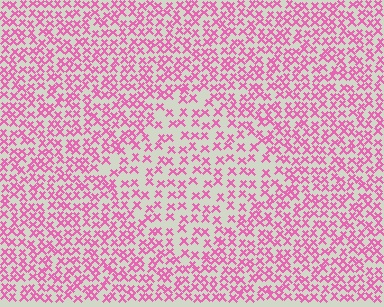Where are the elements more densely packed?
The elements are more densely packed outside the diamond boundary.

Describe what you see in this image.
The image contains small pink elements arranged at two different densities. A diamond-shaped region is visible where the elements are less densely packed than the surrounding area.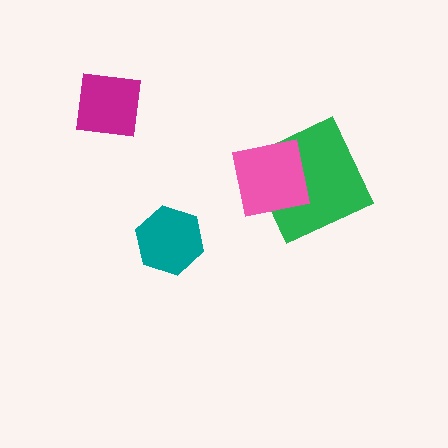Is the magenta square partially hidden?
No, no other shape covers it.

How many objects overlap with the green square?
1 object overlaps with the green square.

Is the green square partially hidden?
Yes, it is partially covered by another shape.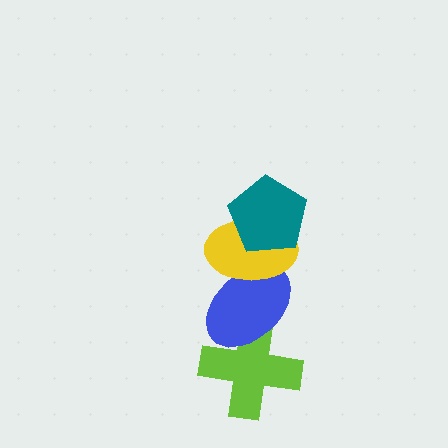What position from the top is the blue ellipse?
The blue ellipse is 3rd from the top.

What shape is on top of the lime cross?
The blue ellipse is on top of the lime cross.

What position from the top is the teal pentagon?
The teal pentagon is 1st from the top.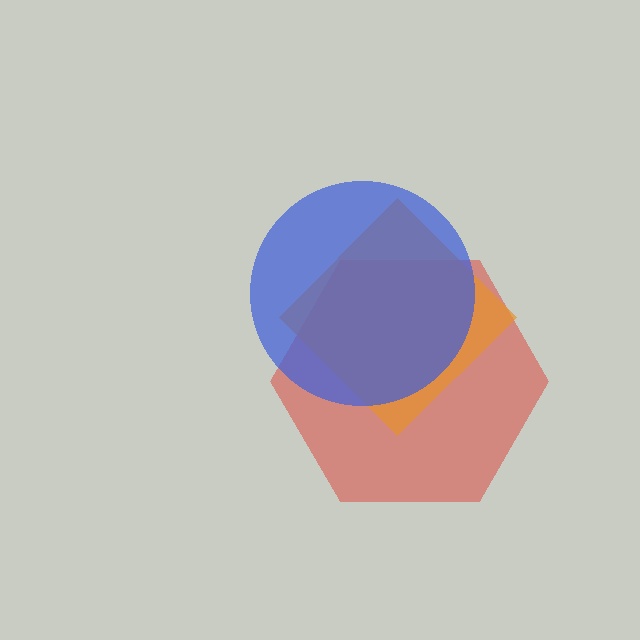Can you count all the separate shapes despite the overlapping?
Yes, there are 3 separate shapes.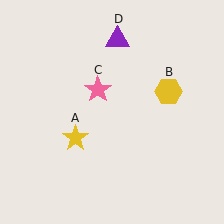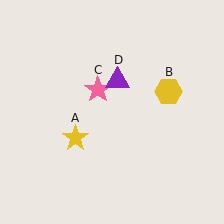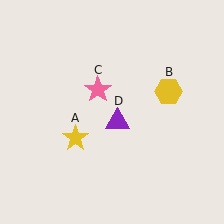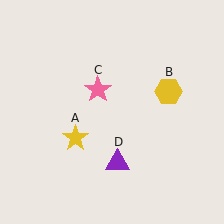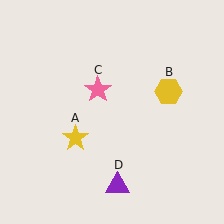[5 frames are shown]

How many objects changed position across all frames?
1 object changed position: purple triangle (object D).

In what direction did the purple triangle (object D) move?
The purple triangle (object D) moved down.